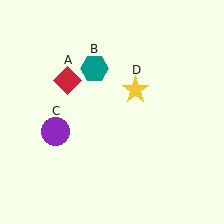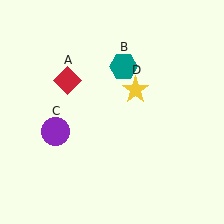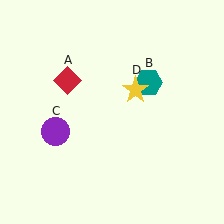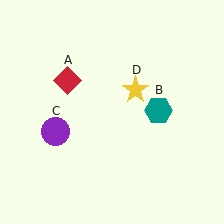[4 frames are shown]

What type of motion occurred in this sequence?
The teal hexagon (object B) rotated clockwise around the center of the scene.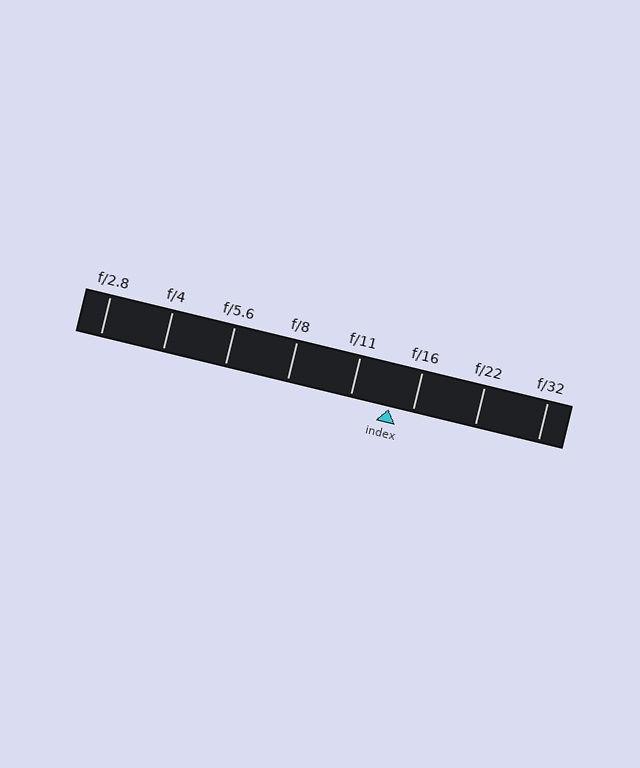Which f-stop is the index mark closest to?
The index mark is closest to f/16.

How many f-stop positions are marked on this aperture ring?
There are 8 f-stop positions marked.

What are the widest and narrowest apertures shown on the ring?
The widest aperture shown is f/2.8 and the narrowest is f/32.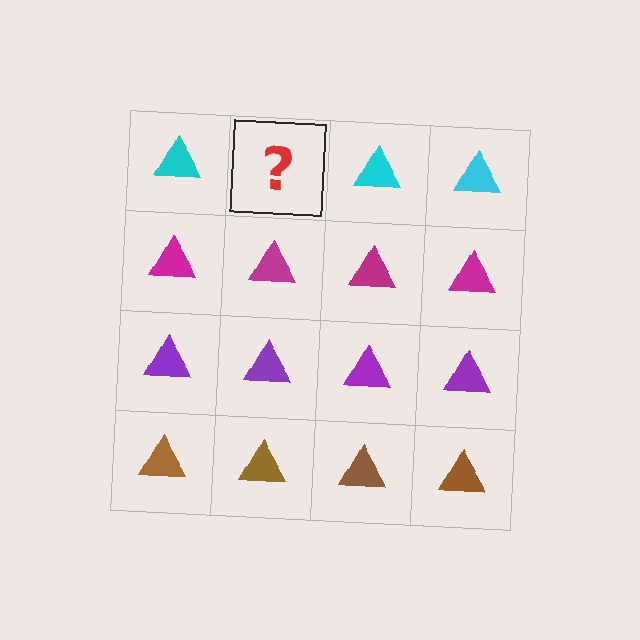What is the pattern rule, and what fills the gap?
The rule is that each row has a consistent color. The gap should be filled with a cyan triangle.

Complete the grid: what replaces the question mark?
The question mark should be replaced with a cyan triangle.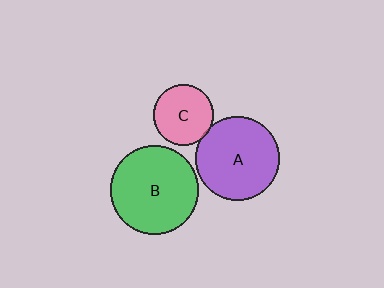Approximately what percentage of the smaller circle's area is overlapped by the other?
Approximately 5%.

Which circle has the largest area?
Circle B (green).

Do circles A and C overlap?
Yes.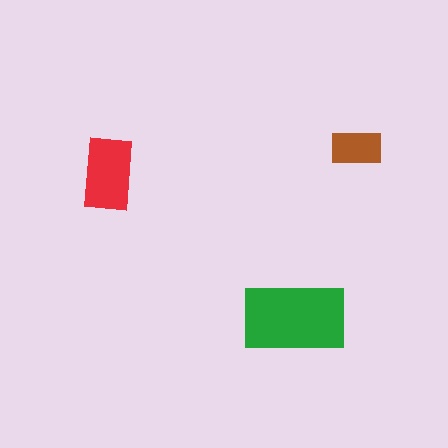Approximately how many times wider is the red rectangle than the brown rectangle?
About 1.5 times wider.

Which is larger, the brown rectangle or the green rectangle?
The green one.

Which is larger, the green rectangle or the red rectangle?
The green one.